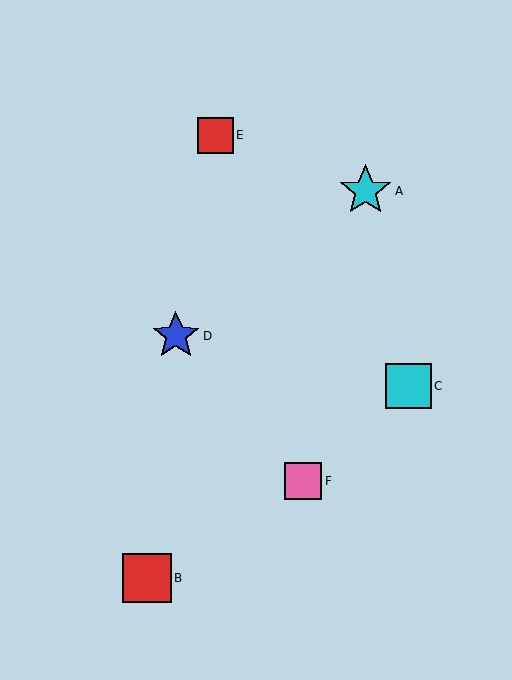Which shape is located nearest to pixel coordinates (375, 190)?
The cyan star (labeled A) at (365, 191) is nearest to that location.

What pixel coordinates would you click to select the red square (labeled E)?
Click at (215, 135) to select the red square E.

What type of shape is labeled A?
Shape A is a cyan star.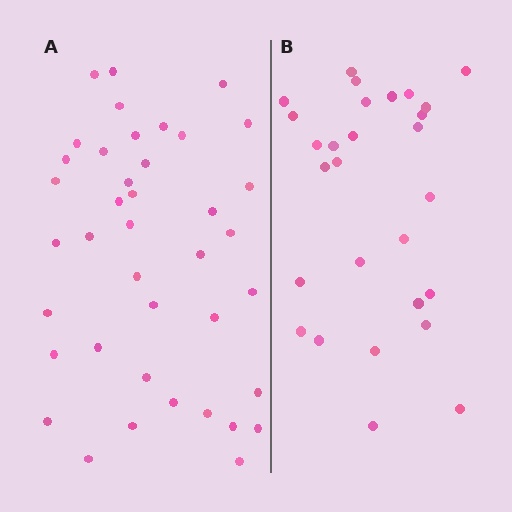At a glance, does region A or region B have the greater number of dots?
Region A (the left region) has more dots.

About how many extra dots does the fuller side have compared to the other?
Region A has roughly 12 or so more dots than region B.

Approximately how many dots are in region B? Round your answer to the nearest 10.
About 30 dots. (The exact count is 28, which rounds to 30.)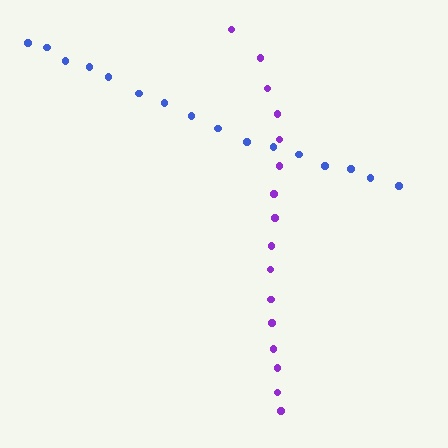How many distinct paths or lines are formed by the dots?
There are 2 distinct paths.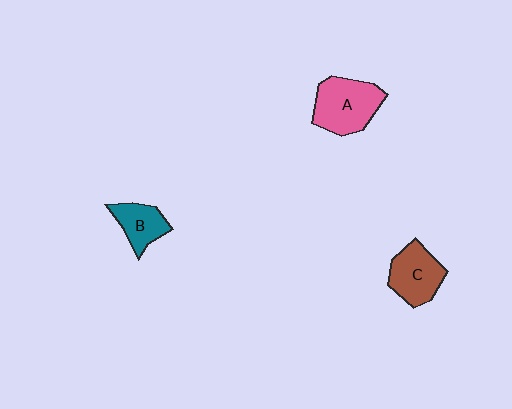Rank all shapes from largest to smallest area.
From largest to smallest: A (pink), C (brown), B (teal).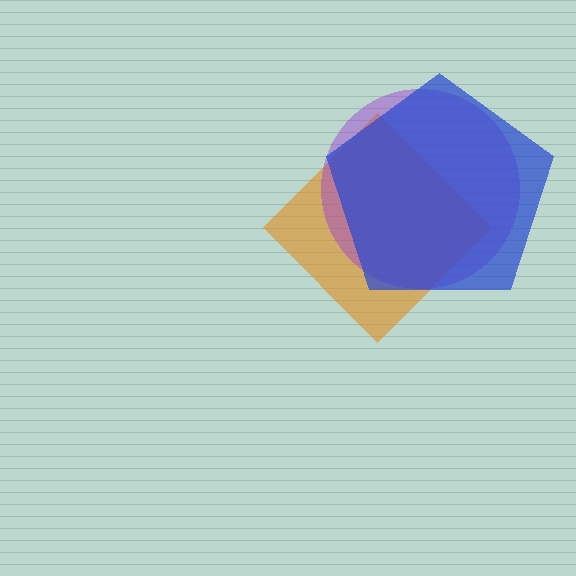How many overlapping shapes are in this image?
There are 3 overlapping shapes in the image.